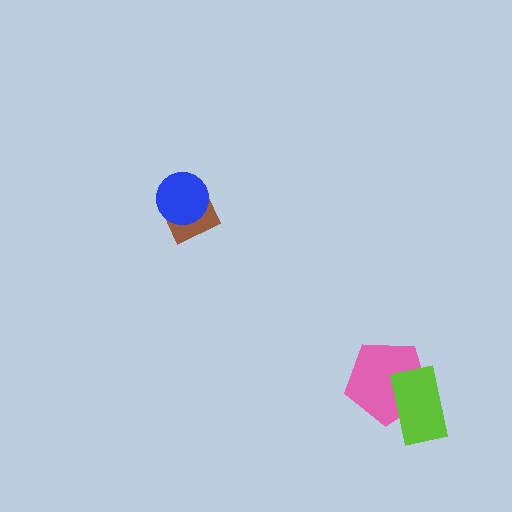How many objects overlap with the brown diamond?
1 object overlaps with the brown diamond.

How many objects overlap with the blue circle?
1 object overlaps with the blue circle.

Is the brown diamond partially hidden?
Yes, it is partially covered by another shape.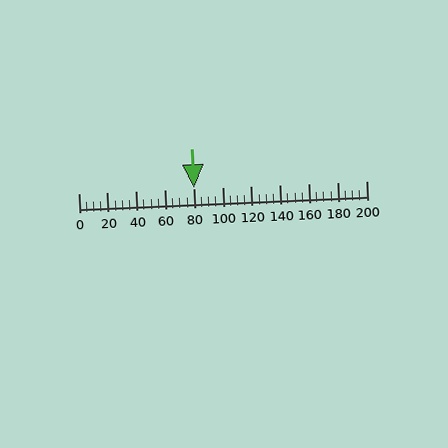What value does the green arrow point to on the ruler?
The green arrow points to approximately 80.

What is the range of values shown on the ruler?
The ruler shows values from 0 to 200.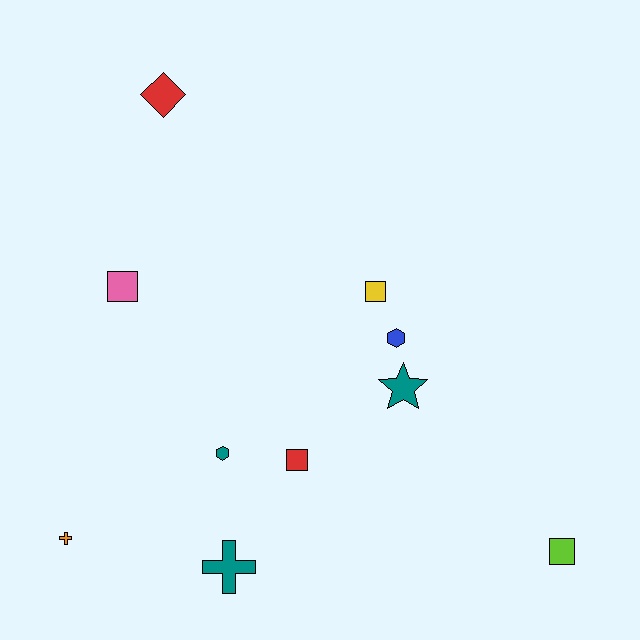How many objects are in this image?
There are 10 objects.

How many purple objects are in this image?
There are no purple objects.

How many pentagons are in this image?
There are no pentagons.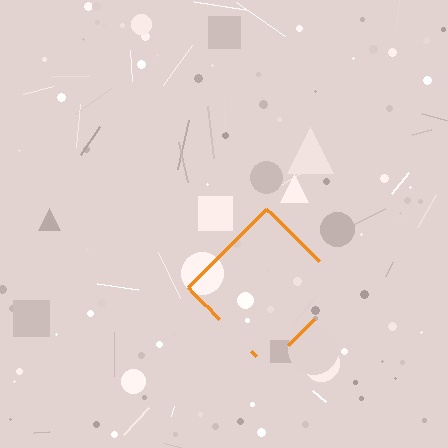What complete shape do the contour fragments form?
The contour fragments form a diamond.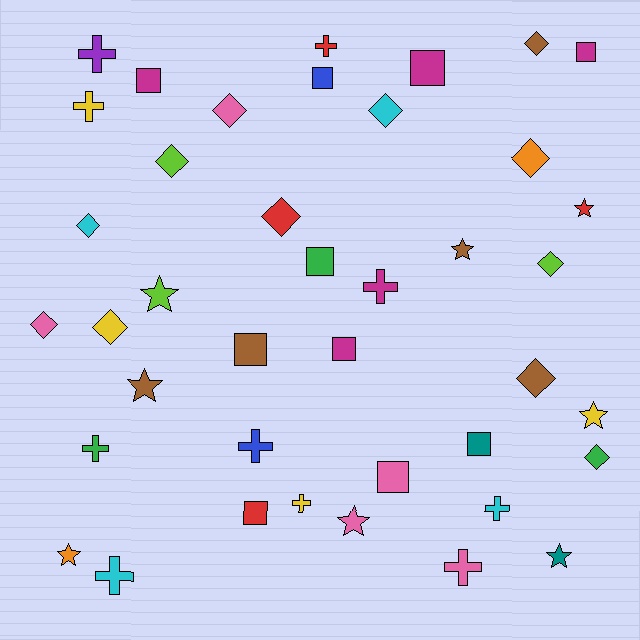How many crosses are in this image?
There are 10 crosses.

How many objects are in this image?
There are 40 objects.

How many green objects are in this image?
There are 3 green objects.